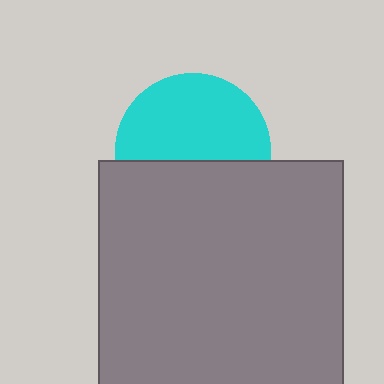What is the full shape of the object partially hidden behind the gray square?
The partially hidden object is a cyan circle.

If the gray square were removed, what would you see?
You would see the complete cyan circle.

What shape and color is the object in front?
The object in front is a gray square.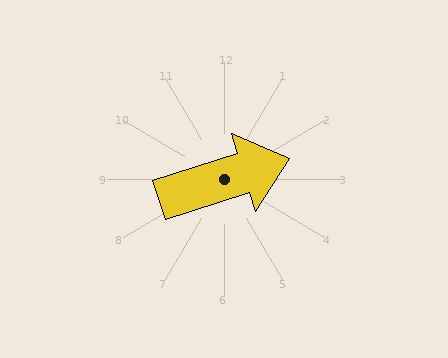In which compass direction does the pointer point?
East.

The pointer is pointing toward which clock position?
Roughly 2 o'clock.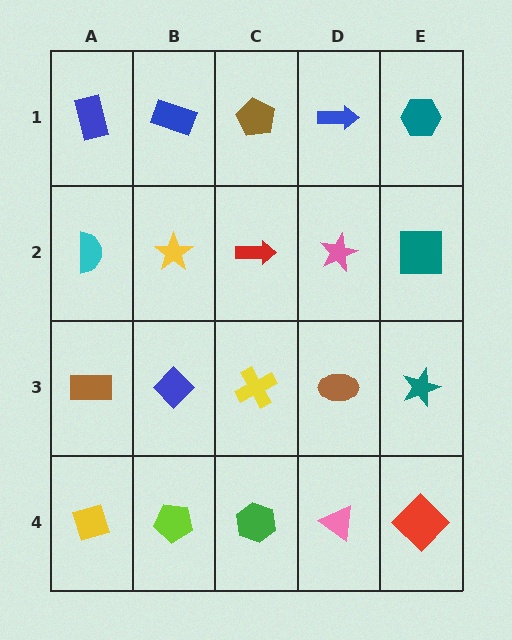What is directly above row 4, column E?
A teal star.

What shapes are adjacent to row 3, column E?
A teal square (row 2, column E), a red diamond (row 4, column E), a brown ellipse (row 3, column D).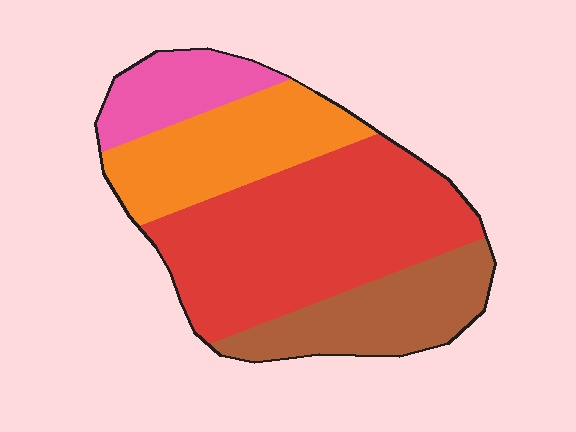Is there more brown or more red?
Red.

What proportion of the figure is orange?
Orange takes up about one quarter (1/4) of the figure.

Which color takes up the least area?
Pink, at roughly 10%.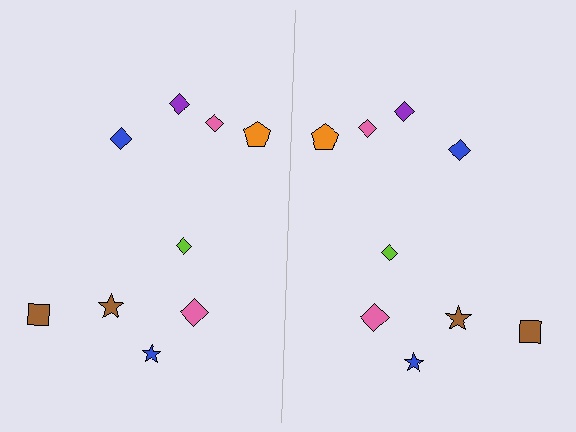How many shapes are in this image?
There are 18 shapes in this image.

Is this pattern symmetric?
Yes, this pattern has bilateral (reflection) symmetry.